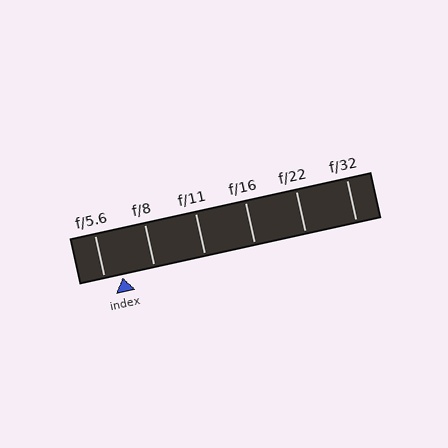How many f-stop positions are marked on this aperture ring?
There are 6 f-stop positions marked.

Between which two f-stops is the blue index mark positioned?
The index mark is between f/5.6 and f/8.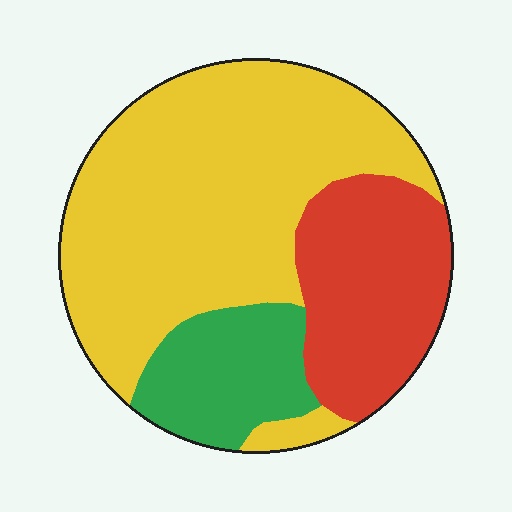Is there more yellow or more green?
Yellow.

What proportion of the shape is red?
Red takes up between a sixth and a third of the shape.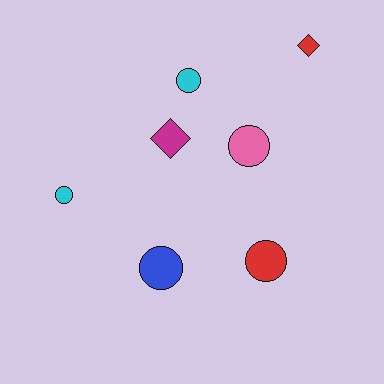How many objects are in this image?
There are 7 objects.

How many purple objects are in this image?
There are no purple objects.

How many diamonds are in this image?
There are 2 diamonds.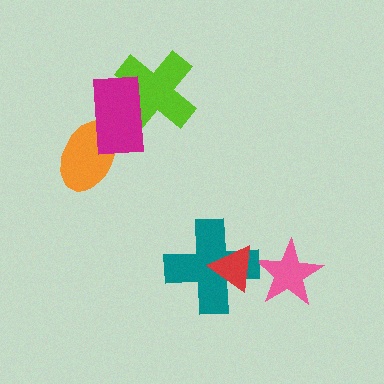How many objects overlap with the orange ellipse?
1 object overlaps with the orange ellipse.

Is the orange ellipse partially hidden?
Yes, it is partially covered by another shape.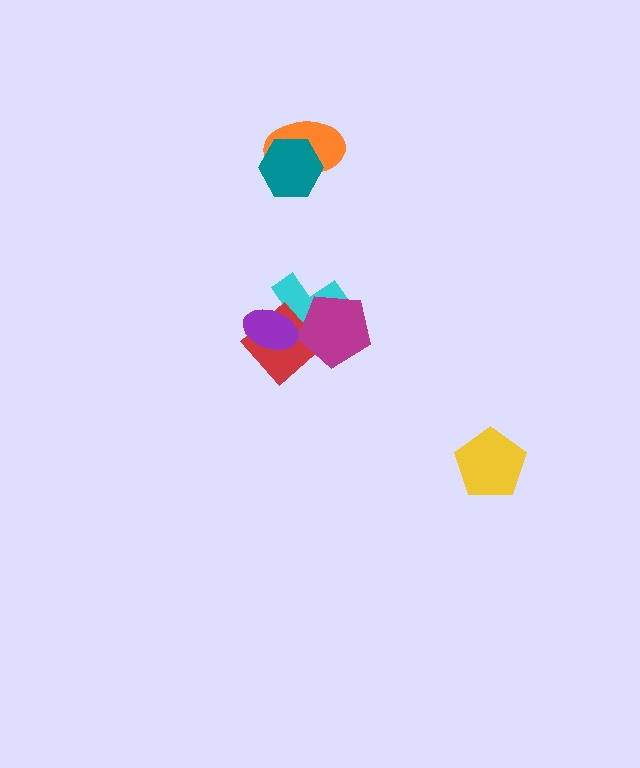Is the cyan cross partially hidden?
Yes, it is partially covered by another shape.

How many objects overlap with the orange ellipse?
1 object overlaps with the orange ellipse.